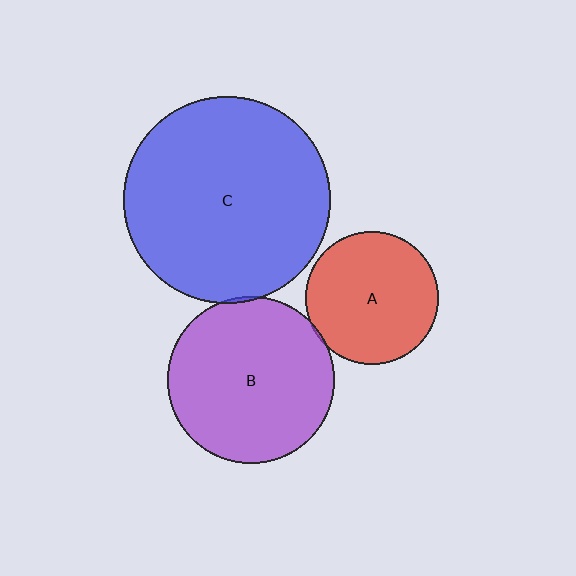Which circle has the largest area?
Circle C (blue).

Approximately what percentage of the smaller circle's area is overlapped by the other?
Approximately 5%.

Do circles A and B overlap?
Yes.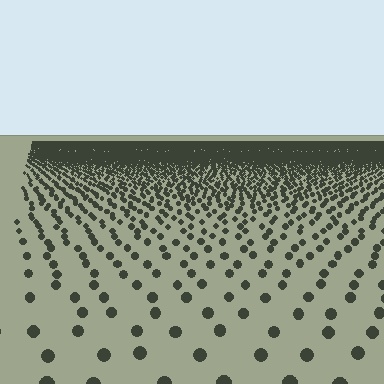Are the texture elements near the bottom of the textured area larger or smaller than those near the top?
Larger. Near the bottom, elements are closer to the viewer and appear at a bigger on-screen size.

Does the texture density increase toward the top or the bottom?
Density increases toward the top.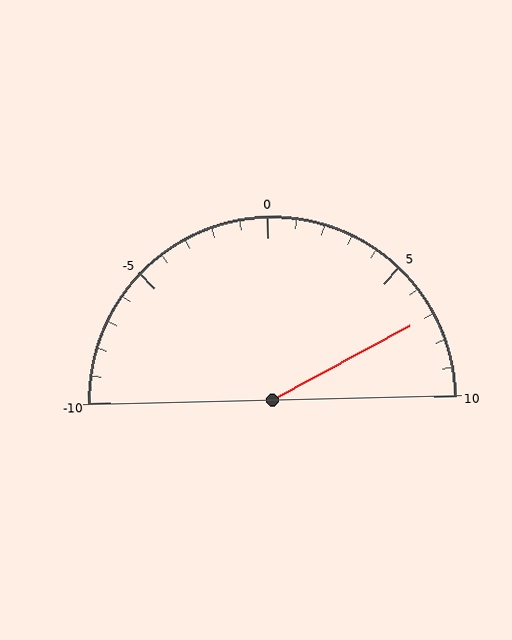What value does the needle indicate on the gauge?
The needle indicates approximately 7.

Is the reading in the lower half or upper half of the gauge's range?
The reading is in the upper half of the range (-10 to 10).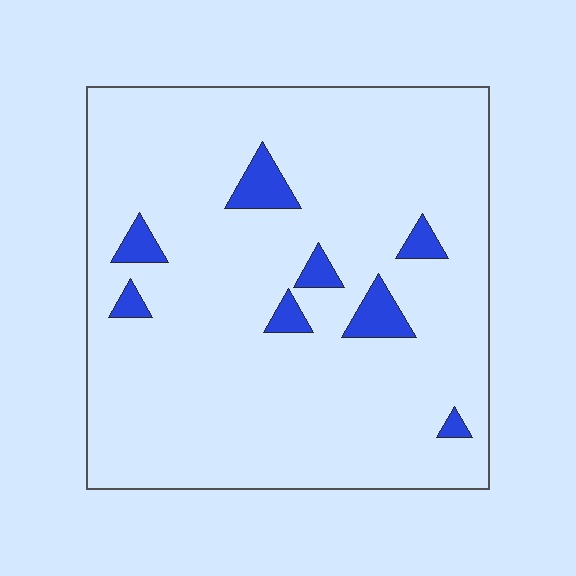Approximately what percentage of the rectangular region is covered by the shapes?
Approximately 5%.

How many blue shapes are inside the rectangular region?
8.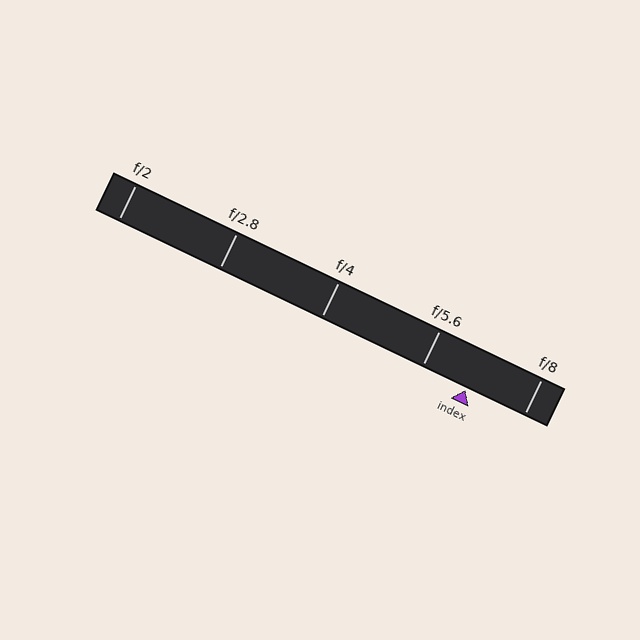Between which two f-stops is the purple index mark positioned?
The index mark is between f/5.6 and f/8.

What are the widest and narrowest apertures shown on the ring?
The widest aperture shown is f/2 and the narrowest is f/8.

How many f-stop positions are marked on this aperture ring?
There are 5 f-stop positions marked.